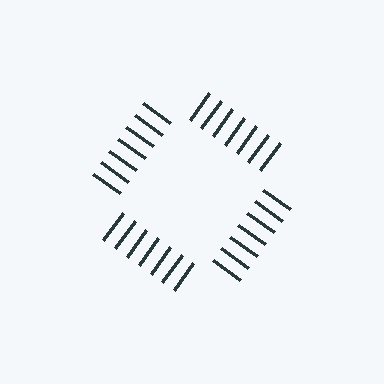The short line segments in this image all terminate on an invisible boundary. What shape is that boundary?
An illusory square — the line segments terminate on its edges but no continuous stroke is drawn.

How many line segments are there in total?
28 — 7 along each of the 4 edges.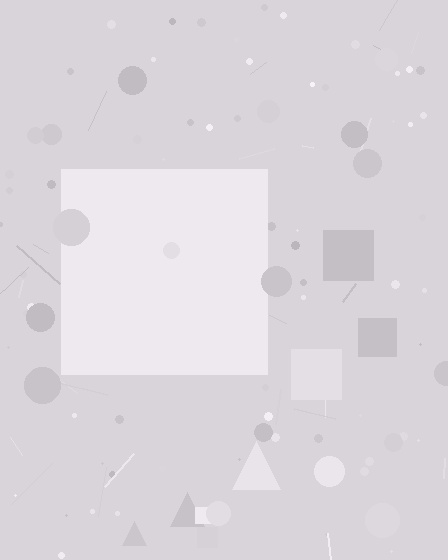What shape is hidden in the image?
A square is hidden in the image.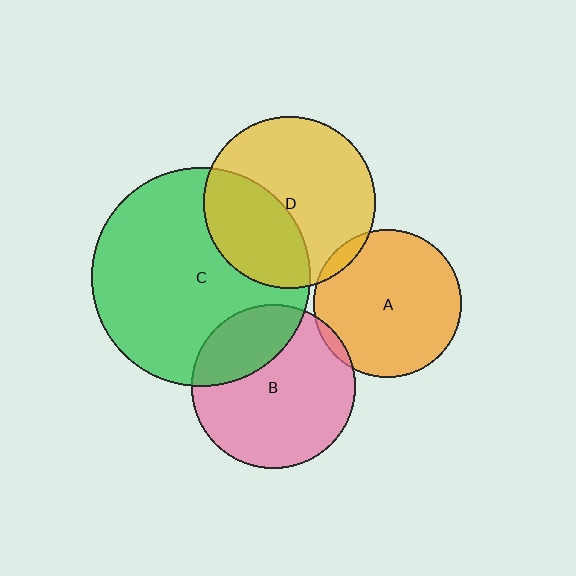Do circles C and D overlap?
Yes.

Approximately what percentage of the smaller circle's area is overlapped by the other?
Approximately 35%.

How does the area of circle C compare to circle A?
Approximately 2.2 times.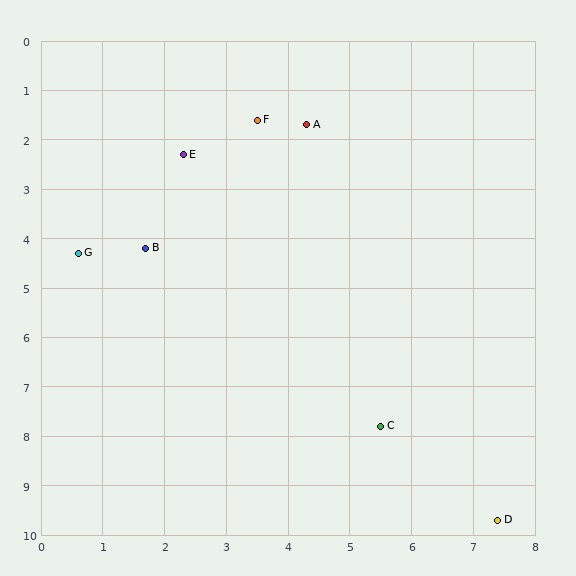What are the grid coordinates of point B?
Point B is at approximately (1.7, 4.2).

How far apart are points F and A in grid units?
Points F and A are about 0.8 grid units apart.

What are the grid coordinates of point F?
Point F is at approximately (3.5, 1.6).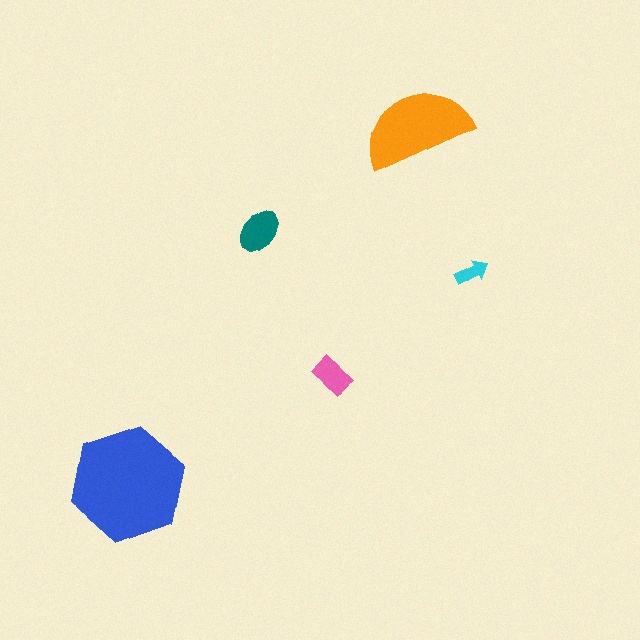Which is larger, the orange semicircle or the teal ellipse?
The orange semicircle.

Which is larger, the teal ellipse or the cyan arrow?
The teal ellipse.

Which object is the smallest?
The cyan arrow.